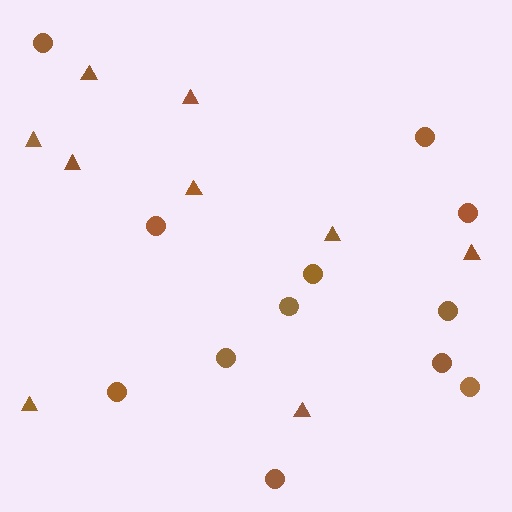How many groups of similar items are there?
There are 2 groups: one group of circles (12) and one group of triangles (9).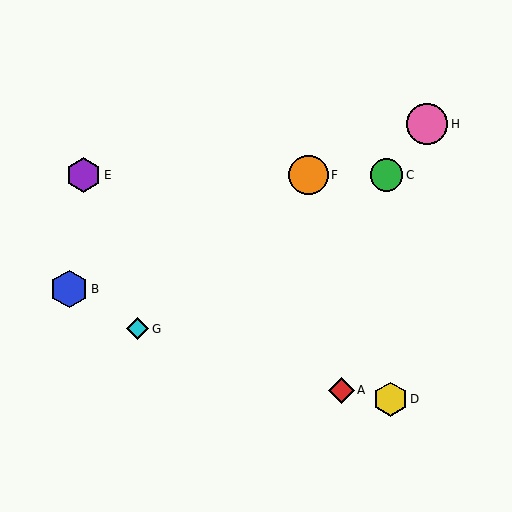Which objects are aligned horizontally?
Objects C, E, F are aligned horizontally.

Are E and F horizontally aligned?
Yes, both are at y≈175.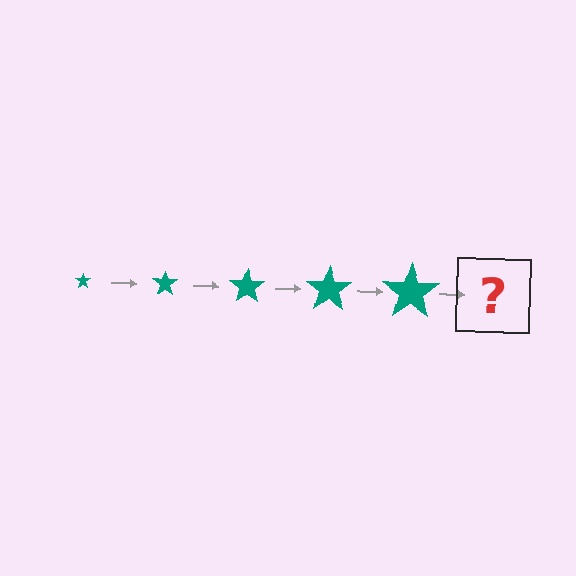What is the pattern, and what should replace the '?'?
The pattern is that the star gets progressively larger each step. The '?' should be a teal star, larger than the previous one.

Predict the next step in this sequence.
The next step is a teal star, larger than the previous one.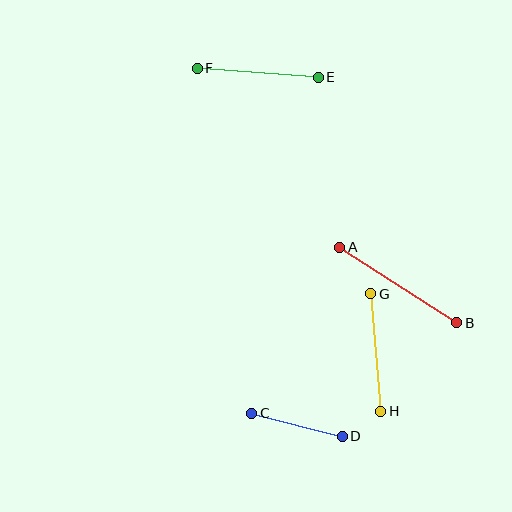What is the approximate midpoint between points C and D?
The midpoint is at approximately (297, 425) pixels.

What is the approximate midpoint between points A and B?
The midpoint is at approximately (398, 285) pixels.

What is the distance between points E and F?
The distance is approximately 121 pixels.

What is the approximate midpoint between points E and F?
The midpoint is at approximately (258, 73) pixels.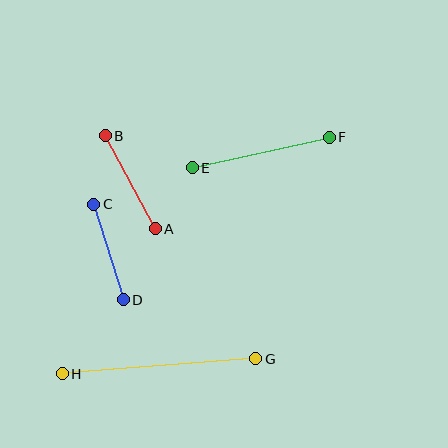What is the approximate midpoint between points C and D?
The midpoint is at approximately (108, 252) pixels.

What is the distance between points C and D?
The distance is approximately 100 pixels.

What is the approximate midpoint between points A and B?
The midpoint is at approximately (130, 182) pixels.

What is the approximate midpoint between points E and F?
The midpoint is at approximately (261, 153) pixels.